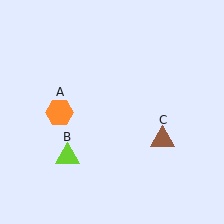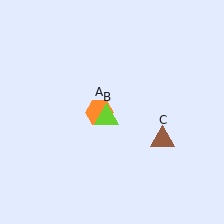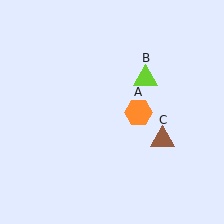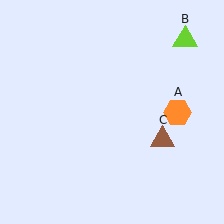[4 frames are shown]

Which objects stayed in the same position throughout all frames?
Brown triangle (object C) remained stationary.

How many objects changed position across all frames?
2 objects changed position: orange hexagon (object A), lime triangle (object B).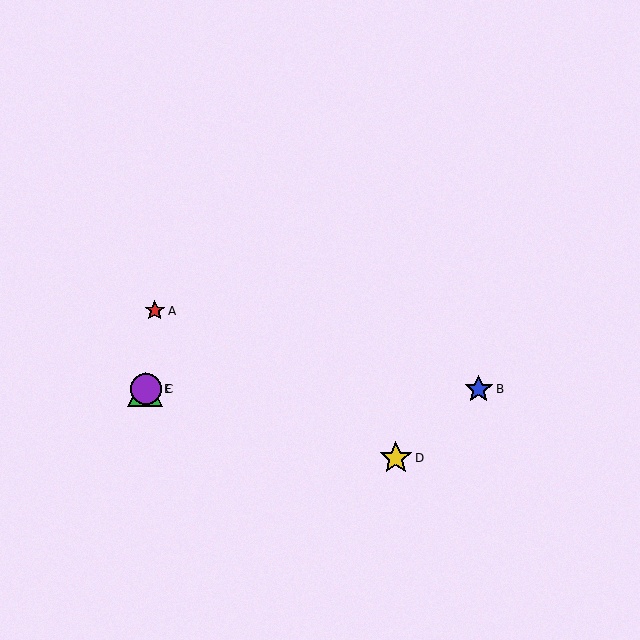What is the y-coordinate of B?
Object B is at y≈389.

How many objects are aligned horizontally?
3 objects (B, C, E) are aligned horizontally.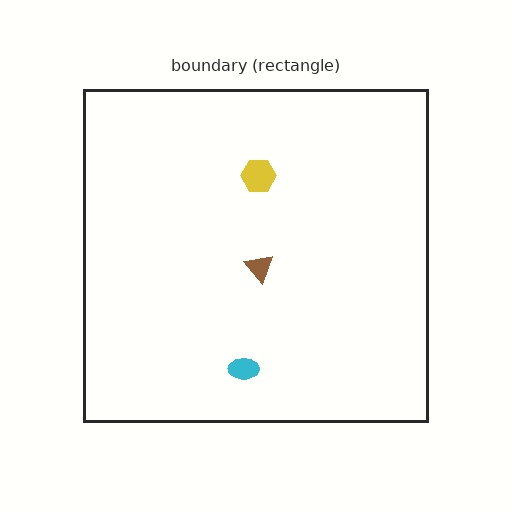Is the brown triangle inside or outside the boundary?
Inside.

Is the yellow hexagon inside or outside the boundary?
Inside.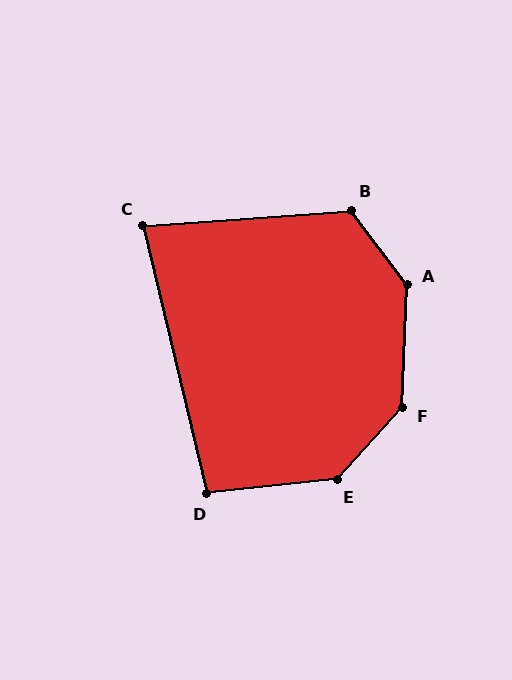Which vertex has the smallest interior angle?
C, at approximately 81 degrees.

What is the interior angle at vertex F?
Approximately 140 degrees (obtuse).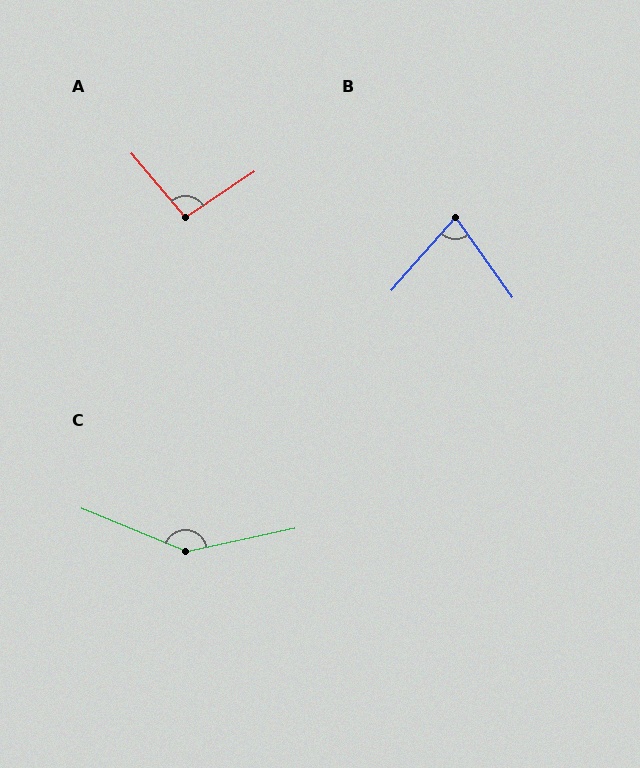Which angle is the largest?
C, at approximately 146 degrees.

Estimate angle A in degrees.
Approximately 97 degrees.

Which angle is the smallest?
B, at approximately 77 degrees.